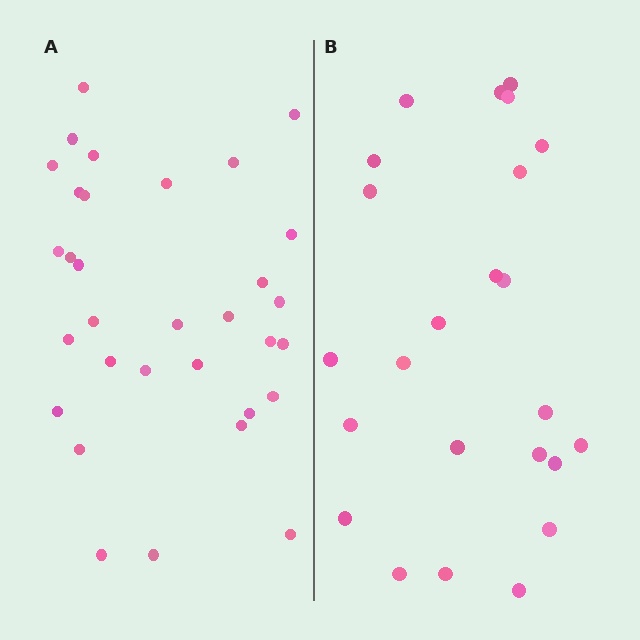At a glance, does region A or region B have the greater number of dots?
Region A (the left region) has more dots.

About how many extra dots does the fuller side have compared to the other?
Region A has roughly 8 or so more dots than region B.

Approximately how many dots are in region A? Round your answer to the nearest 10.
About 30 dots. (The exact count is 32, which rounds to 30.)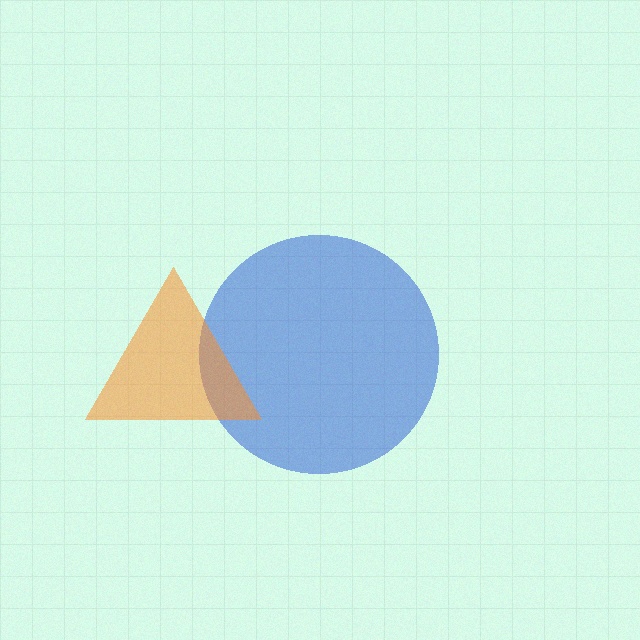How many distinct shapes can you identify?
There are 2 distinct shapes: a blue circle, an orange triangle.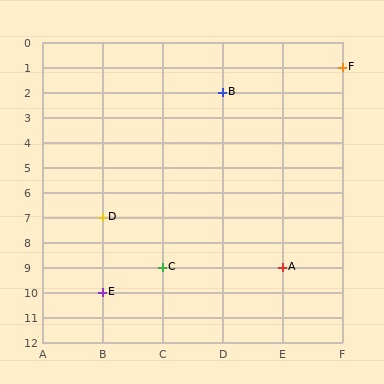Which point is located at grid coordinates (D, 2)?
Point B is at (D, 2).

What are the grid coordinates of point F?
Point F is at grid coordinates (F, 1).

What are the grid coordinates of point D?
Point D is at grid coordinates (B, 7).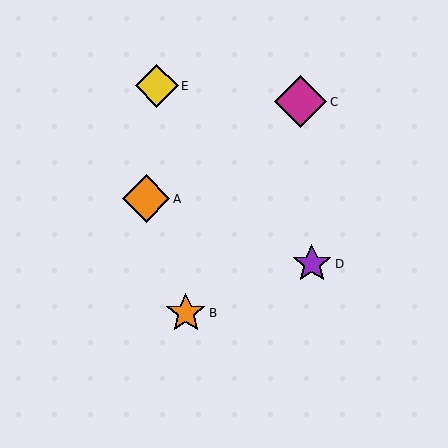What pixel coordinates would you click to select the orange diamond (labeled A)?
Click at (146, 199) to select the orange diamond A.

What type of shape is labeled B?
Shape B is an orange star.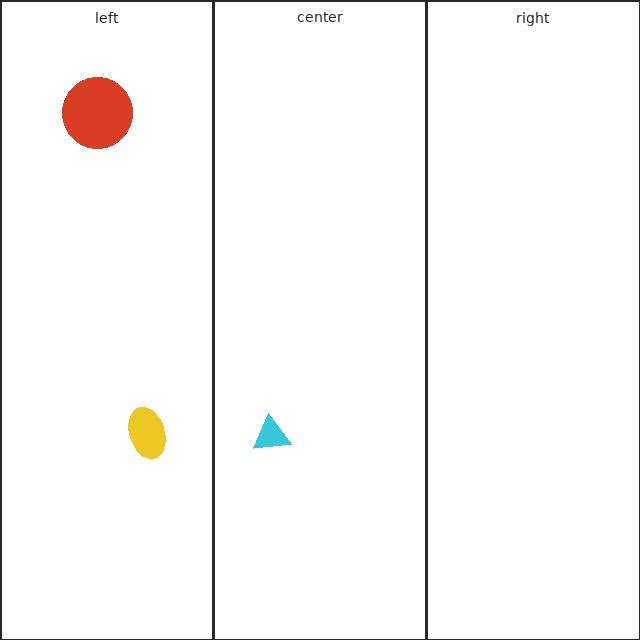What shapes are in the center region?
The cyan triangle.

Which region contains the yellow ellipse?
The left region.